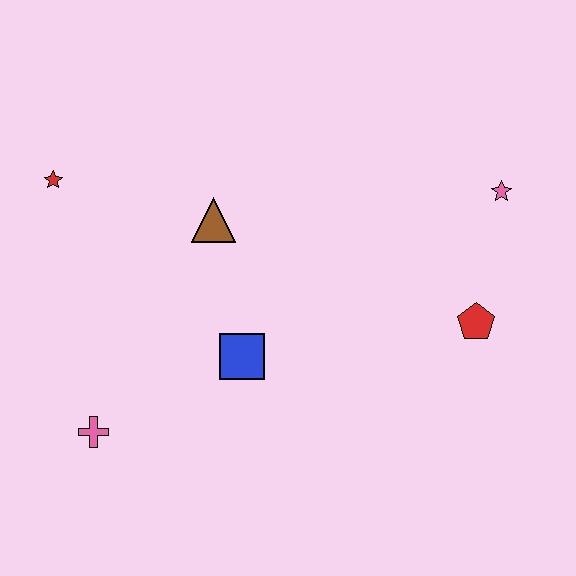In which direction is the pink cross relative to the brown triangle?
The pink cross is below the brown triangle.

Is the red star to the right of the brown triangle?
No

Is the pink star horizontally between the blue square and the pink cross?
No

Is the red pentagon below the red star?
Yes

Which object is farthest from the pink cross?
The pink star is farthest from the pink cross.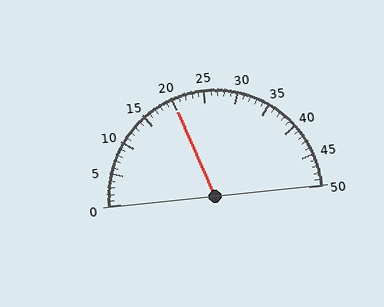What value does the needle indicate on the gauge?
The needle indicates approximately 20.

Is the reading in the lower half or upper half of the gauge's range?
The reading is in the lower half of the range (0 to 50).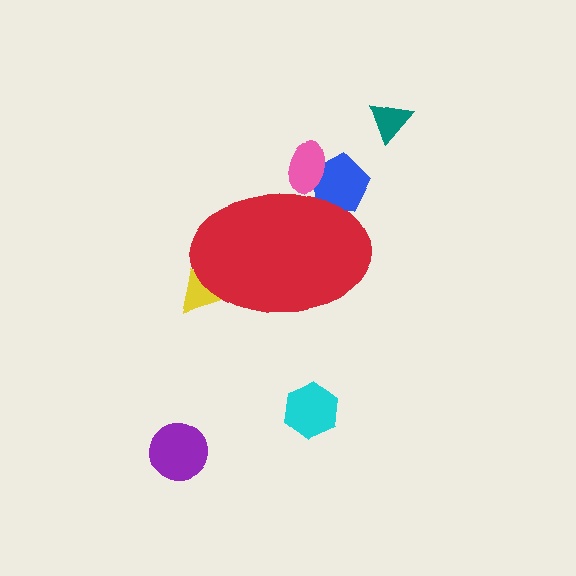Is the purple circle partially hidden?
No, the purple circle is fully visible.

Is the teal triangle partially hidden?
No, the teal triangle is fully visible.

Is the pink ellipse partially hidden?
Yes, the pink ellipse is partially hidden behind the red ellipse.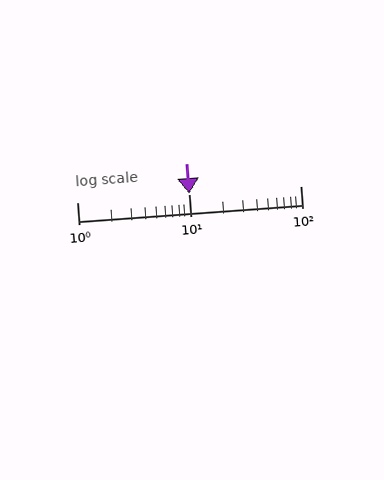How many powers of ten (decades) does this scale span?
The scale spans 2 decades, from 1 to 100.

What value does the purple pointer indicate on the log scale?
The pointer indicates approximately 10.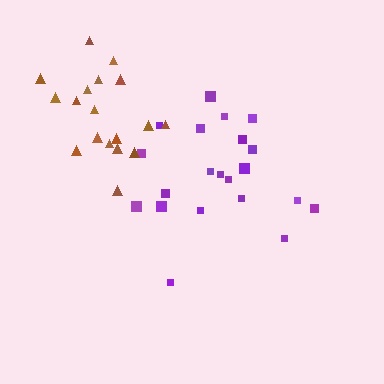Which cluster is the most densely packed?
Brown.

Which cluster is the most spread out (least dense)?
Purple.